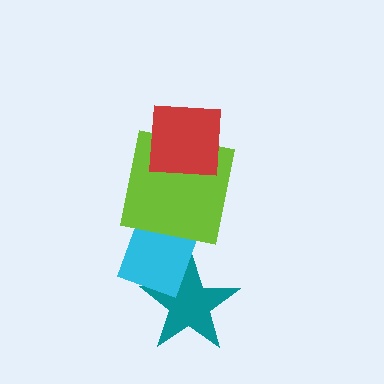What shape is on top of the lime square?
The red square is on top of the lime square.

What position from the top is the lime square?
The lime square is 2nd from the top.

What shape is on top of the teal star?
The cyan rectangle is on top of the teal star.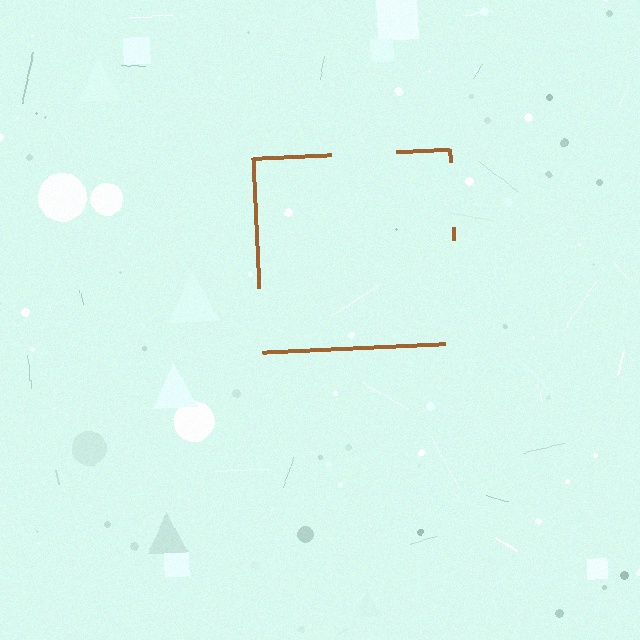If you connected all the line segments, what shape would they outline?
They would outline a square.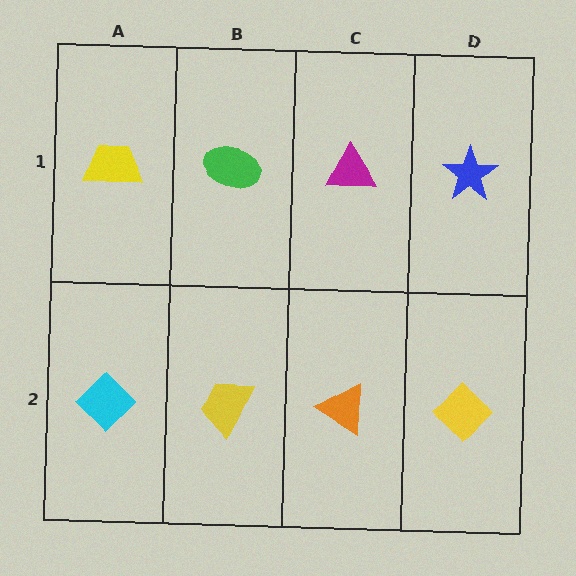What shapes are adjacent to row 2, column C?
A magenta triangle (row 1, column C), a yellow trapezoid (row 2, column B), a yellow diamond (row 2, column D).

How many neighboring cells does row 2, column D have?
2.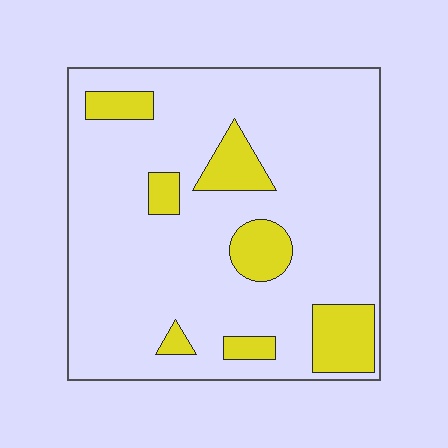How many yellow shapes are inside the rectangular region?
7.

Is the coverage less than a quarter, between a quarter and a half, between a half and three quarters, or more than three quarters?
Less than a quarter.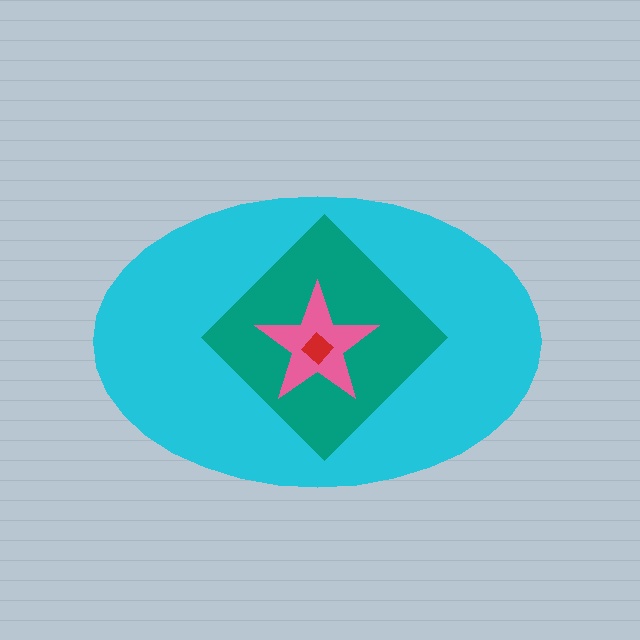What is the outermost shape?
The cyan ellipse.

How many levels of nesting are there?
4.